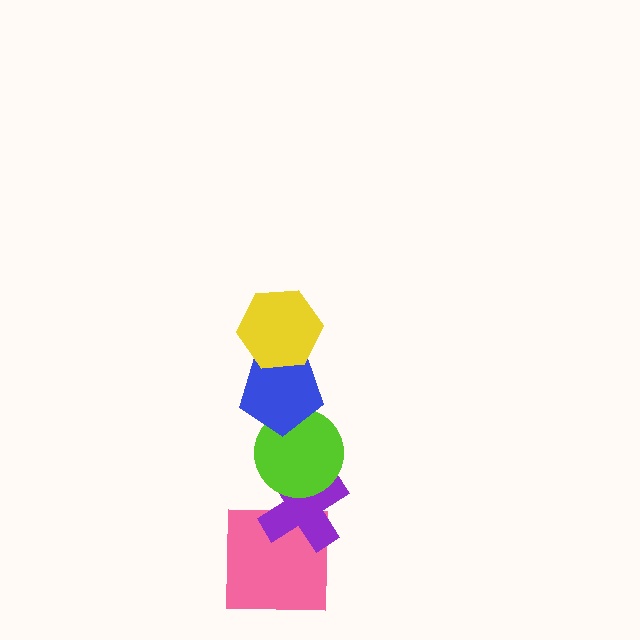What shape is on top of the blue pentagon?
The yellow hexagon is on top of the blue pentagon.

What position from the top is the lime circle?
The lime circle is 3rd from the top.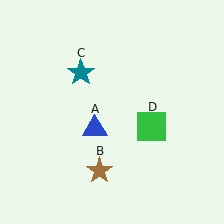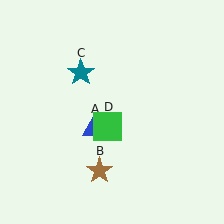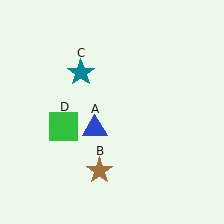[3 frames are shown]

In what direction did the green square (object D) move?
The green square (object D) moved left.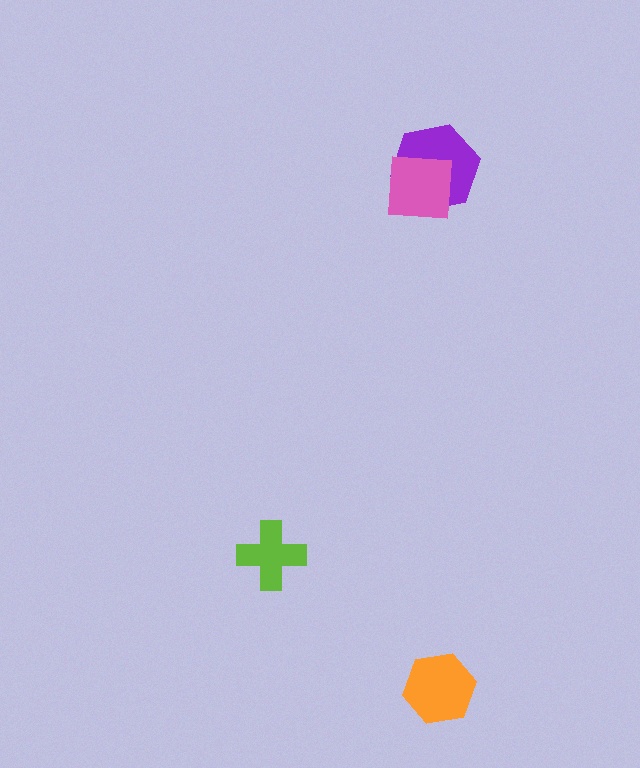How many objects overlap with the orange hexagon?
0 objects overlap with the orange hexagon.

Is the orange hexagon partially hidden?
No, no other shape covers it.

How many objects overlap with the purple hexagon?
1 object overlaps with the purple hexagon.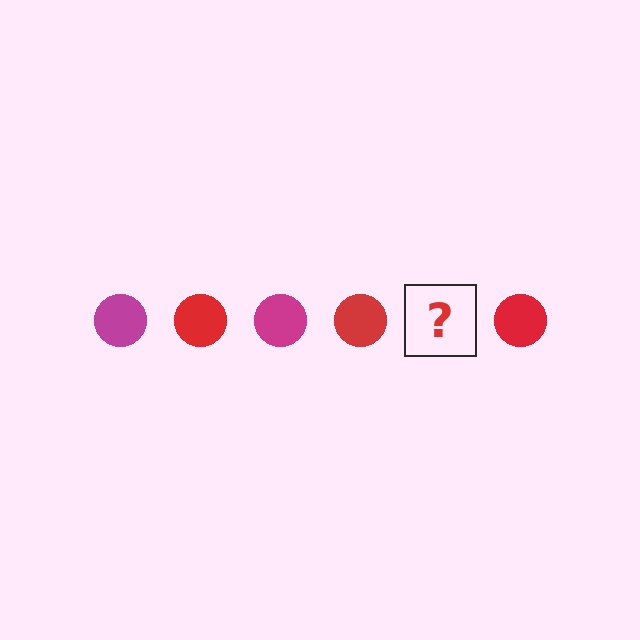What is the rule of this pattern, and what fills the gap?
The rule is that the pattern cycles through magenta, red circles. The gap should be filled with a magenta circle.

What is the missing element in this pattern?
The missing element is a magenta circle.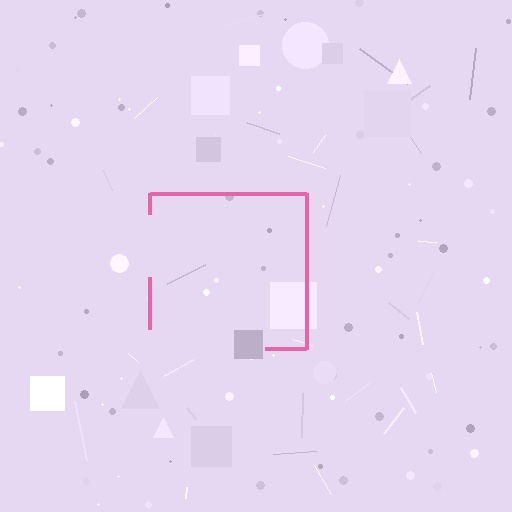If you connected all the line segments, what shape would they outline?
They would outline a square.